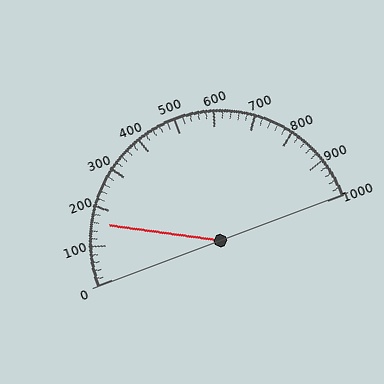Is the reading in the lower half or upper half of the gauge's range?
The reading is in the lower half of the range (0 to 1000).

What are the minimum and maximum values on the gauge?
The gauge ranges from 0 to 1000.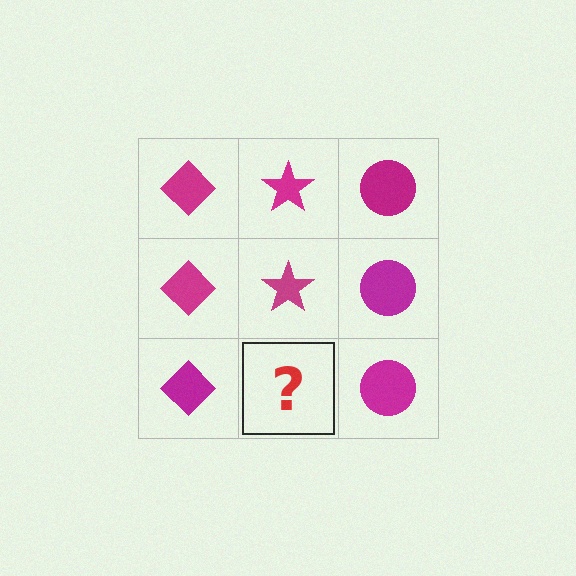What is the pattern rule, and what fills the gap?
The rule is that each column has a consistent shape. The gap should be filled with a magenta star.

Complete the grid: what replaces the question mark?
The question mark should be replaced with a magenta star.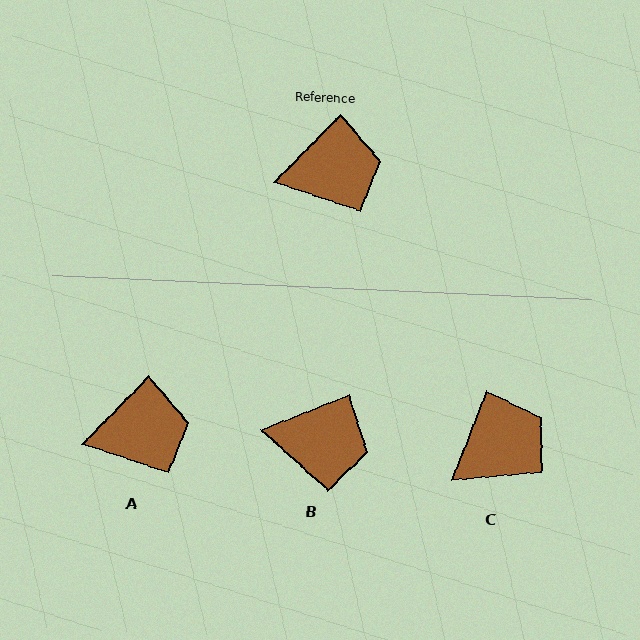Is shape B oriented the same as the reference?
No, it is off by about 24 degrees.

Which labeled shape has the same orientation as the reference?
A.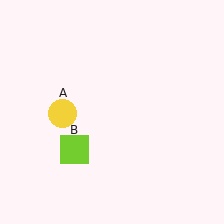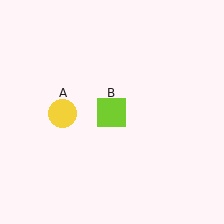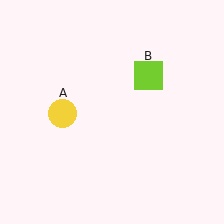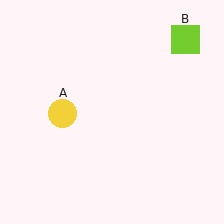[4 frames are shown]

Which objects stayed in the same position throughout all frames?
Yellow circle (object A) remained stationary.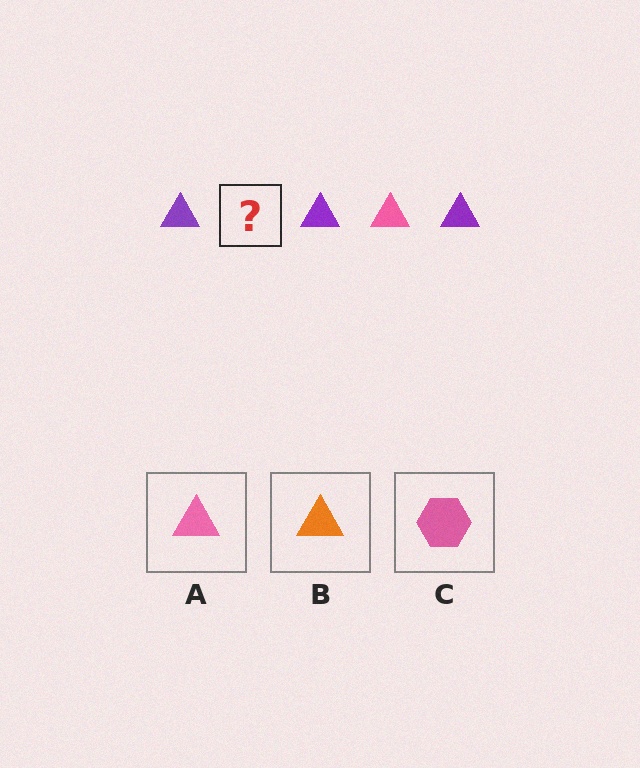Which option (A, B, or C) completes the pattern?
A.